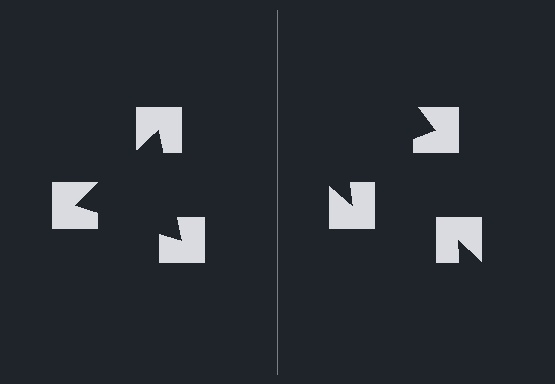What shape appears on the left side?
An illusory triangle.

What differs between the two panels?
The notched squares are positioned identically on both sides; only the wedge orientations differ. On the left they align to a triangle; on the right they are misaligned.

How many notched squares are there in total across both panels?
6 — 3 on each side.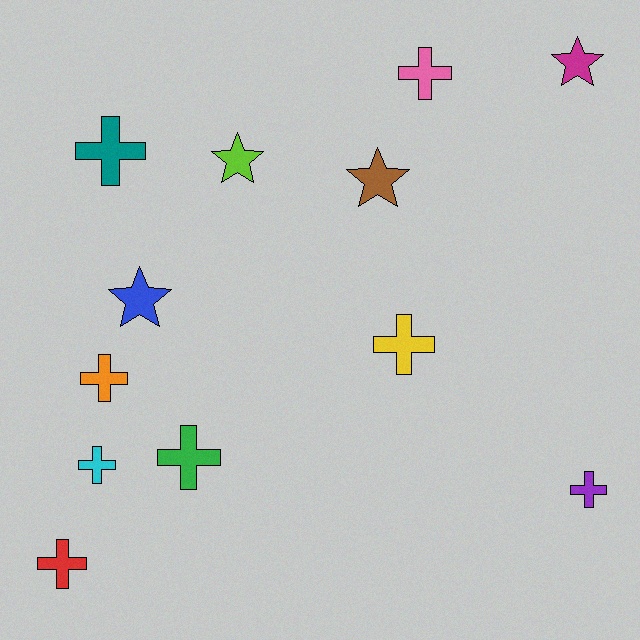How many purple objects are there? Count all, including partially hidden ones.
There is 1 purple object.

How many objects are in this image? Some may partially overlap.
There are 12 objects.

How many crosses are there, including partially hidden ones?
There are 8 crosses.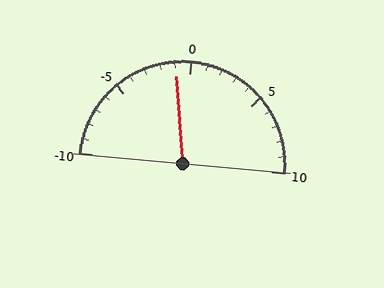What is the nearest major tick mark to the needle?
The nearest major tick mark is 0.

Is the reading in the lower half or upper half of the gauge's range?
The reading is in the lower half of the range (-10 to 10).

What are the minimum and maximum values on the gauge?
The gauge ranges from -10 to 10.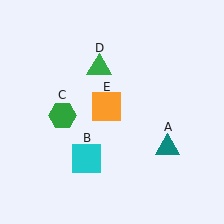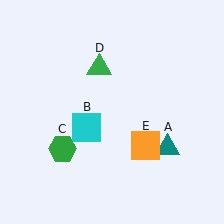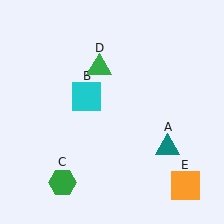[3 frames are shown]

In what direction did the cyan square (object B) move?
The cyan square (object B) moved up.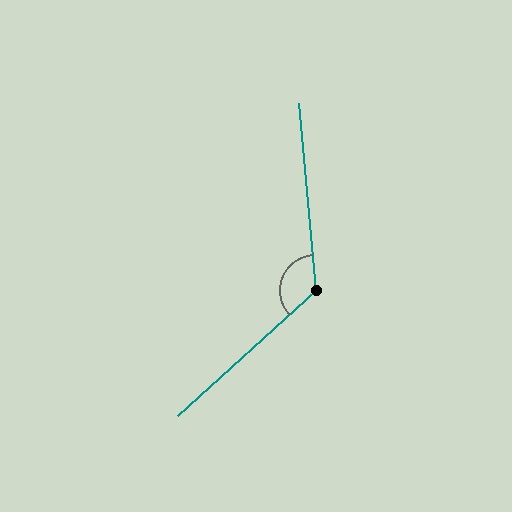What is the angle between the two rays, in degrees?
Approximately 127 degrees.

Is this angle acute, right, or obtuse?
It is obtuse.